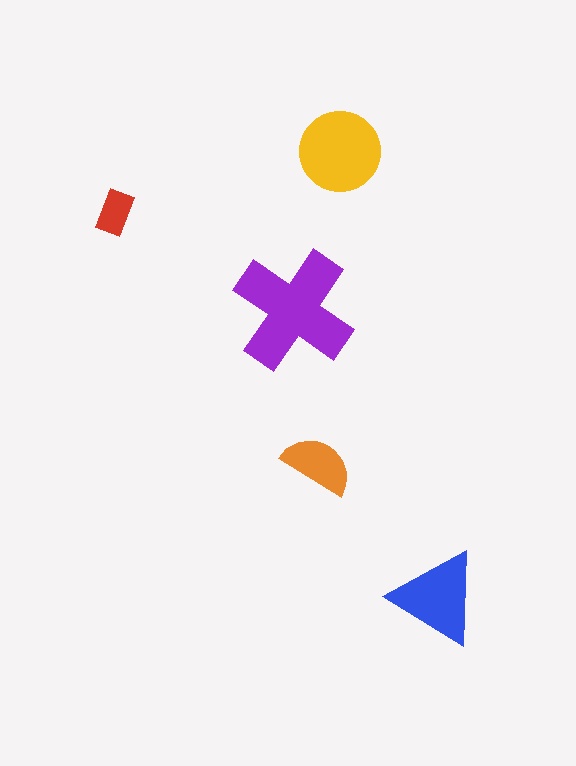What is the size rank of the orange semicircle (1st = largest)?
4th.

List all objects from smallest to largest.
The red rectangle, the orange semicircle, the blue triangle, the yellow circle, the purple cross.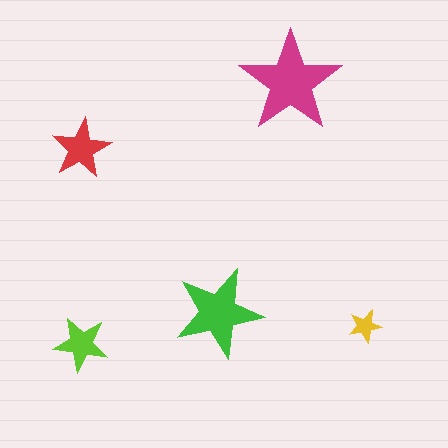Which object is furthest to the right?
The yellow star is rightmost.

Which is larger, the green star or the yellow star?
The green one.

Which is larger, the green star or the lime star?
The green one.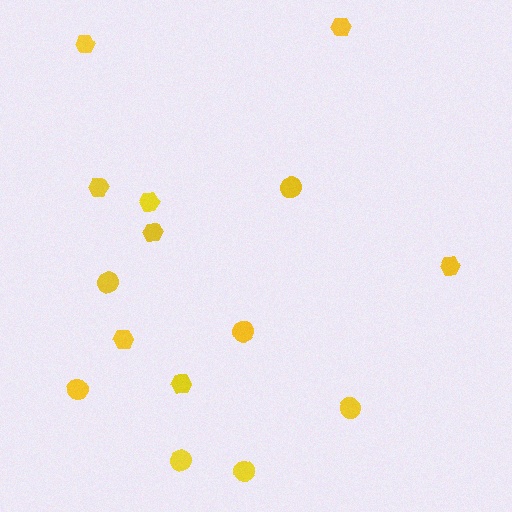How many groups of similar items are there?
There are 2 groups: one group of circles (7) and one group of hexagons (8).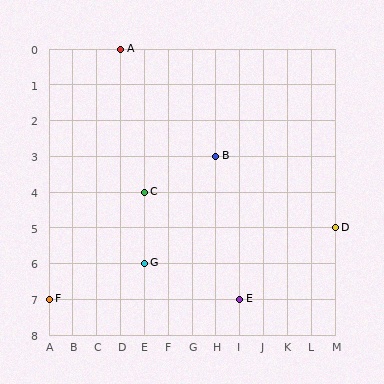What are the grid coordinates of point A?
Point A is at grid coordinates (D, 0).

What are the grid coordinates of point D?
Point D is at grid coordinates (M, 5).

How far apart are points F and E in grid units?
Points F and E are 8 columns apart.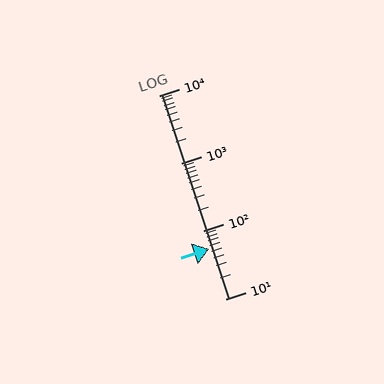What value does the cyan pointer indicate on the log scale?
The pointer indicates approximately 55.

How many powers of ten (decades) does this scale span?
The scale spans 3 decades, from 10 to 10000.